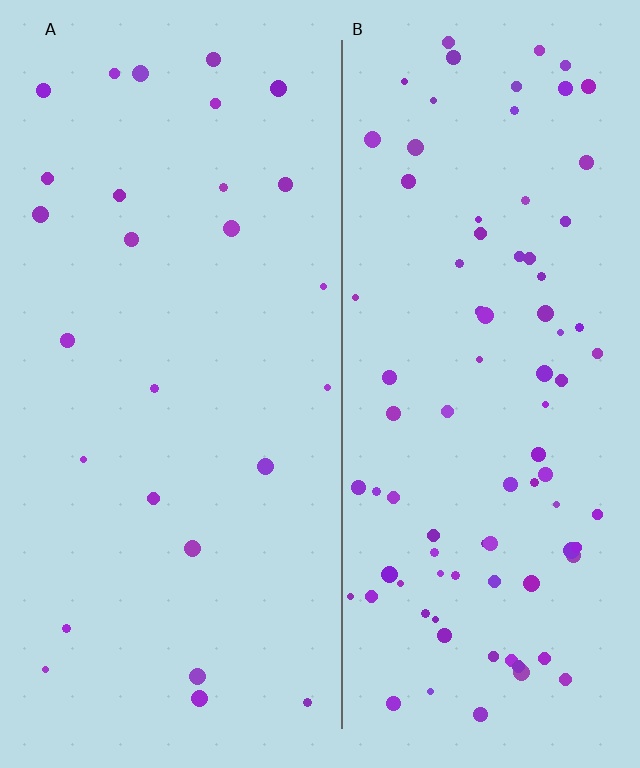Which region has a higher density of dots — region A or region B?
B (the right).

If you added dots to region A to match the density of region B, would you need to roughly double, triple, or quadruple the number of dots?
Approximately triple.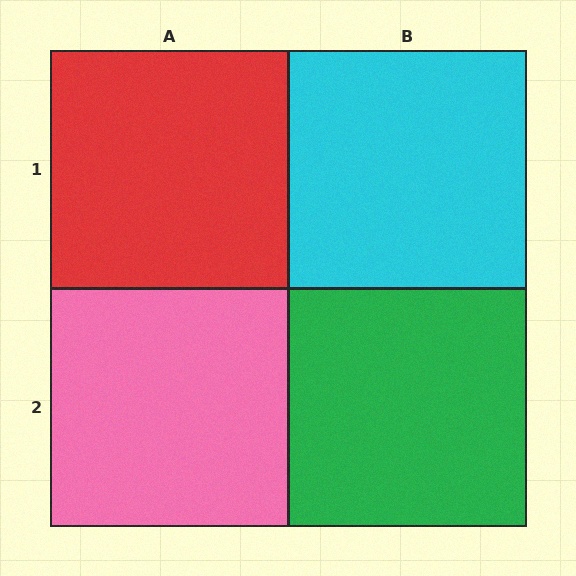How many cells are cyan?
1 cell is cyan.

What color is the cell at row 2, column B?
Green.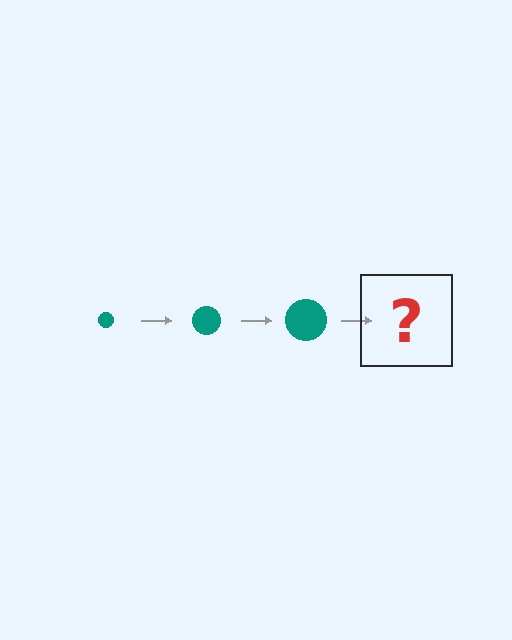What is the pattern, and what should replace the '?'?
The pattern is that the circle gets progressively larger each step. The '?' should be a teal circle, larger than the previous one.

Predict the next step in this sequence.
The next step is a teal circle, larger than the previous one.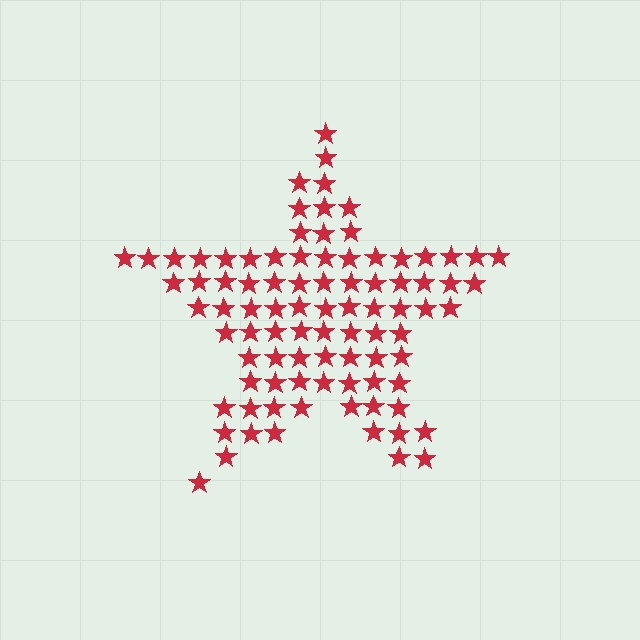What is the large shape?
The large shape is a star.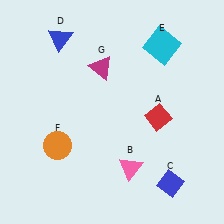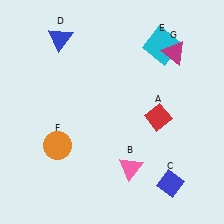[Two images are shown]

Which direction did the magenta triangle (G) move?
The magenta triangle (G) moved right.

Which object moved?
The magenta triangle (G) moved right.